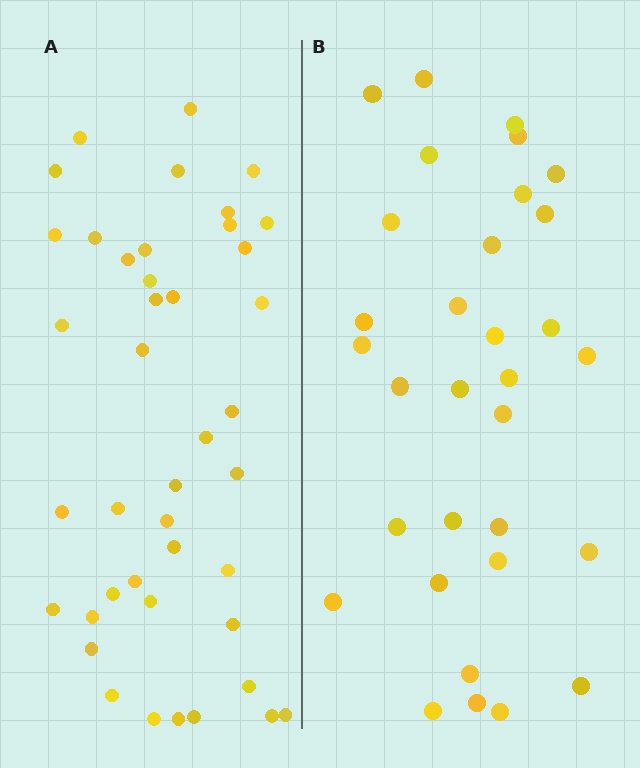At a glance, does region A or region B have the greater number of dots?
Region A (the left region) has more dots.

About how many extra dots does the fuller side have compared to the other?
Region A has roughly 10 or so more dots than region B.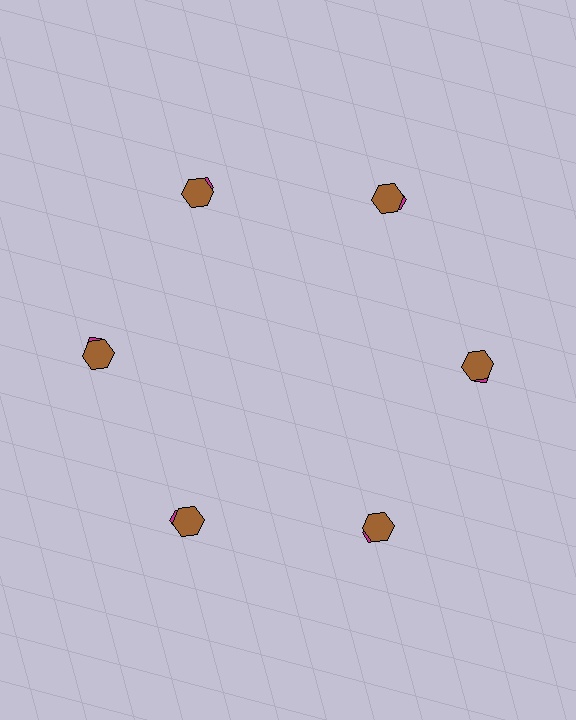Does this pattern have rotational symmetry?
Yes, this pattern has 6-fold rotational symmetry. It looks the same after rotating 60 degrees around the center.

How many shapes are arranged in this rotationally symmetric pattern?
There are 12 shapes, arranged in 6 groups of 2.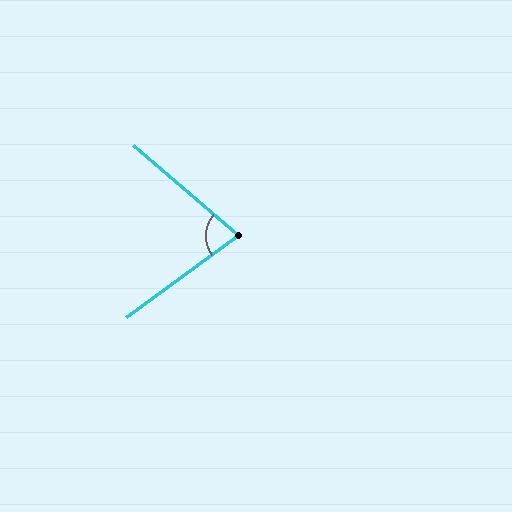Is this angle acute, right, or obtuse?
It is acute.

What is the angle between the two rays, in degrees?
Approximately 76 degrees.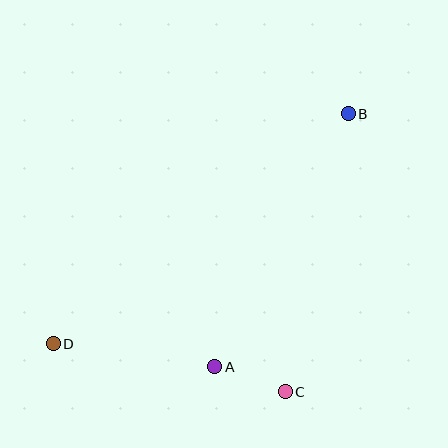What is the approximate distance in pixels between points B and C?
The distance between B and C is approximately 285 pixels.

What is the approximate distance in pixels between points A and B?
The distance between A and B is approximately 286 pixels.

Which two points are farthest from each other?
Points B and D are farthest from each other.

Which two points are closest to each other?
Points A and C are closest to each other.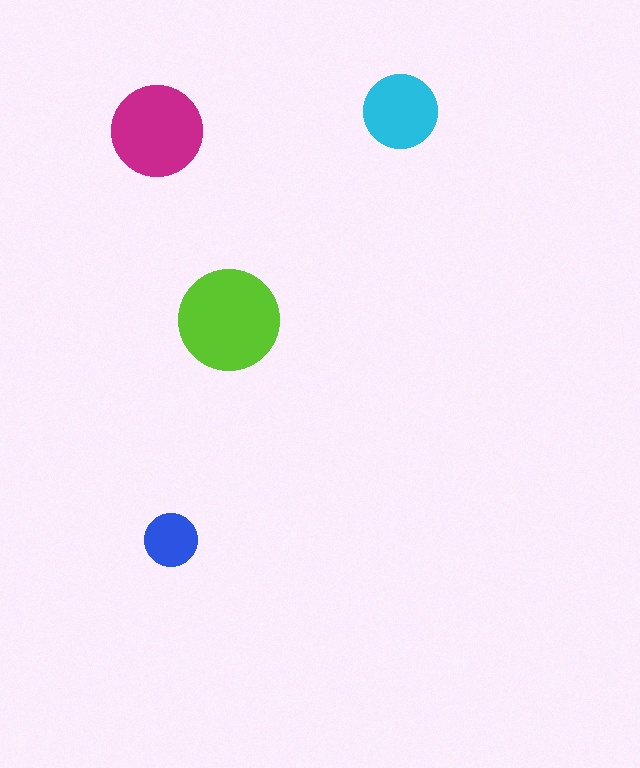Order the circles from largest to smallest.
the lime one, the magenta one, the cyan one, the blue one.